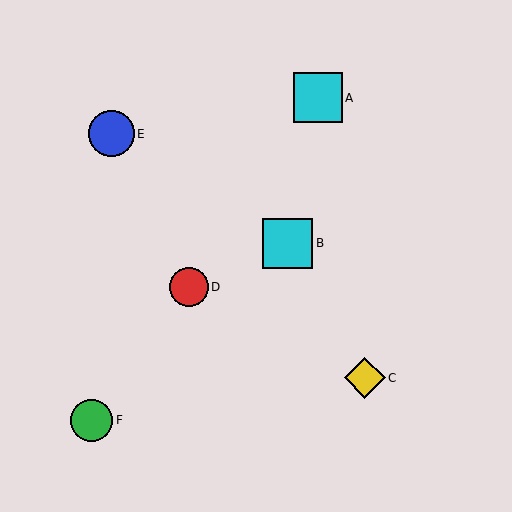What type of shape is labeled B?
Shape B is a cyan square.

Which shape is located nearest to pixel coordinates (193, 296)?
The red circle (labeled D) at (189, 287) is nearest to that location.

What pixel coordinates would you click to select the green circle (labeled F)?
Click at (92, 420) to select the green circle F.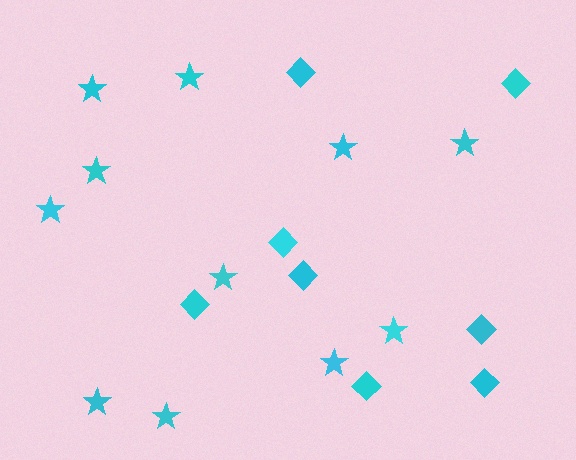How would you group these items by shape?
There are 2 groups: one group of diamonds (8) and one group of stars (11).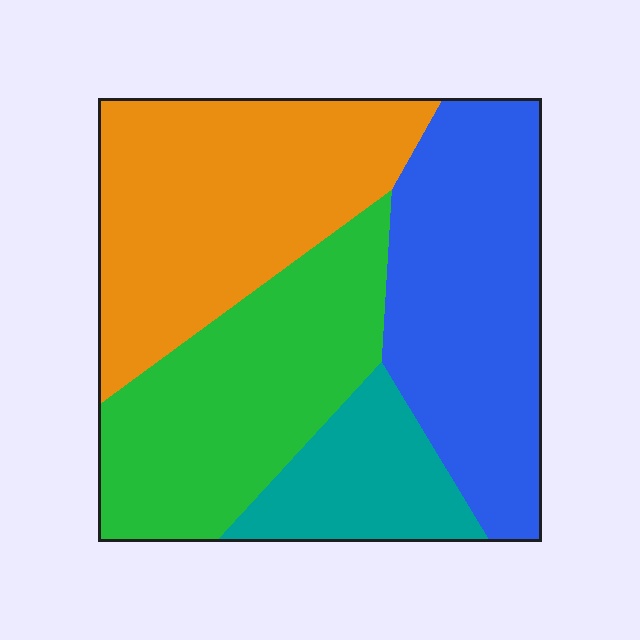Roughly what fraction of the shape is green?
Green covers around 25% of the shape.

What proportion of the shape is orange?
Orange takes up about one third (1/3) of the shape.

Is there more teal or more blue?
Blue.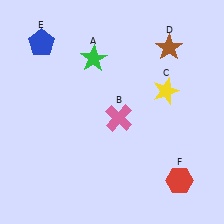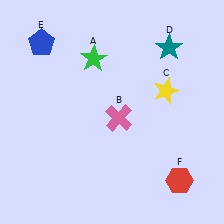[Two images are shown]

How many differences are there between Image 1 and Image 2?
There is 1 difference between the two images.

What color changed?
The star (D) changed from brown in Image 1 to teal in Image 2.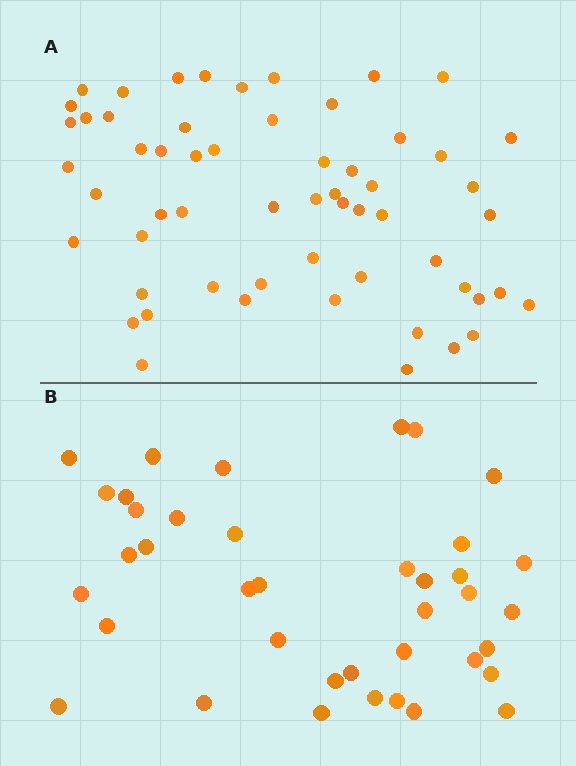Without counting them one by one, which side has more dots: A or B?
Region A (the top region) has more dots.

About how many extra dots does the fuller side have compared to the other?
Region A has approximately 20 more dots than region B.